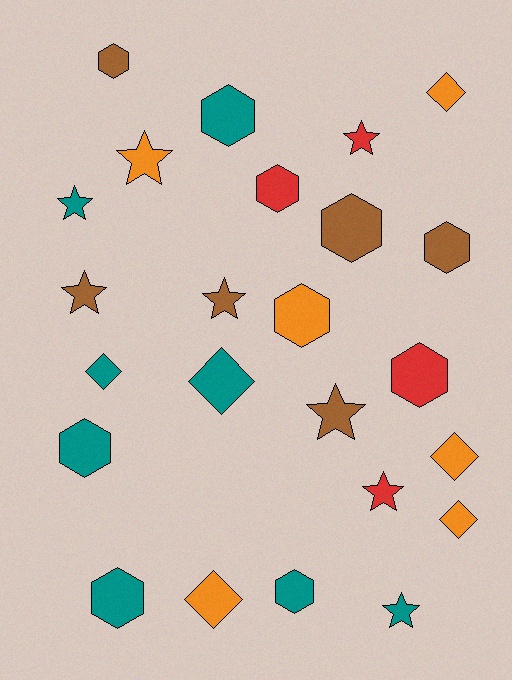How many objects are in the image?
There are 24 objects.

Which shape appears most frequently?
Hexagon, with 10 objects.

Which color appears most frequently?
Teal, with 8 objects.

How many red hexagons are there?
There are 2 red hexagons.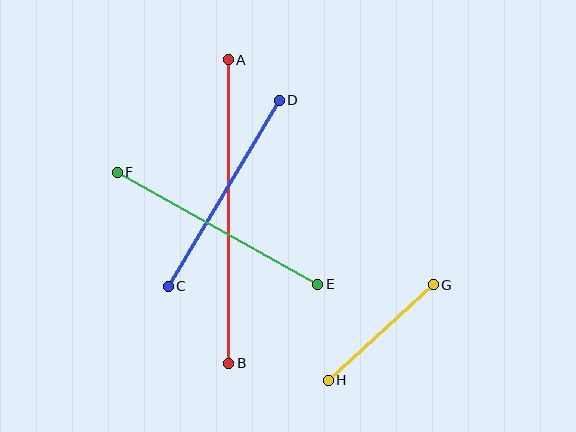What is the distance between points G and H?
The distance is approximately 142 pixels.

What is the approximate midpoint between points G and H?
The midpoint is at approximately (381, 332) pixels.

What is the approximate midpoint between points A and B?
The midpoint is at approximately (228, 212) pixels.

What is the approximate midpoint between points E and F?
The midpoint is at approximately (218, 228) pixels.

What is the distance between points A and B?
The distance is approximately 303 pixels.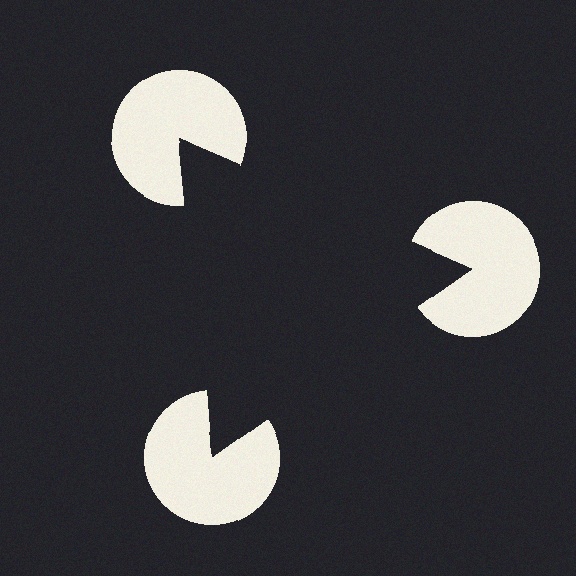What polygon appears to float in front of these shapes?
An illusory triangle — its edges are inferred from the aligned wedge cuts in the pac-man discs, not physically drawn.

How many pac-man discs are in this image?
There are 3 — one at each vertex of the illusory triangle.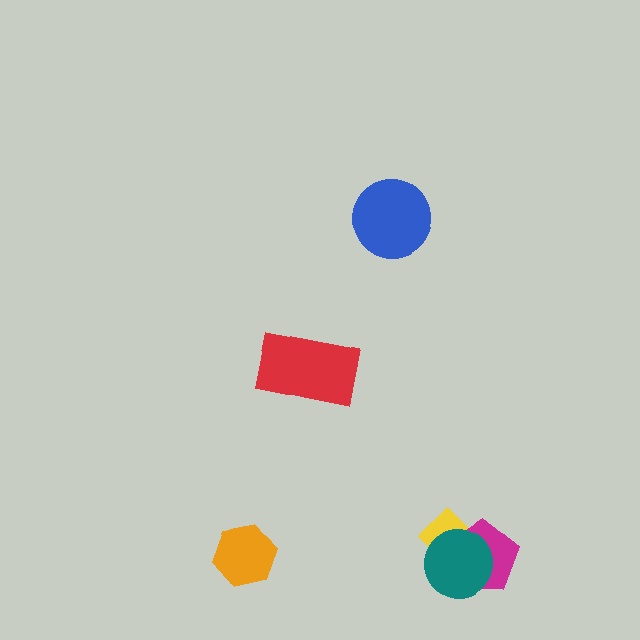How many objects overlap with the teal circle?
2 objects overlap with the teal circle.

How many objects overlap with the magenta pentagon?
2 objects overlap with the magenta pentagon.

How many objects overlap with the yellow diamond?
2 objects overlap with the yellow diamond.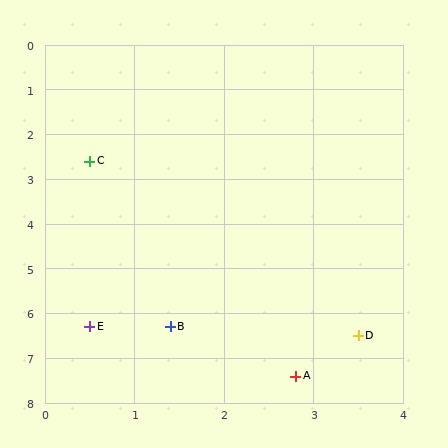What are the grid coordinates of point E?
Point E is at approximately (0.5, 6.3).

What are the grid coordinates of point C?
Point C is at approximately (0.5, 2.6).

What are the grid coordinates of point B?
Point B is at approximately (1.4, 6.3).